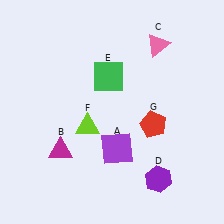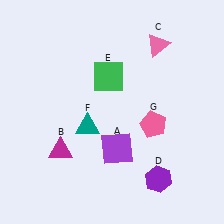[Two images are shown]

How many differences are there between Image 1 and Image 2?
There are 2 differences between the two images.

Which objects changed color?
F changed from lime to teal. G changed from red to pink.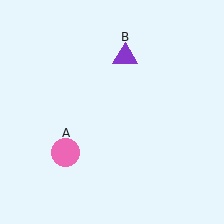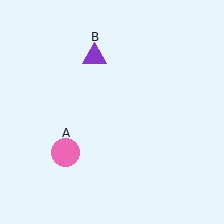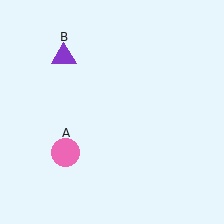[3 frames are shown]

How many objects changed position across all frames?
1 object changed position: purple triangle (object B).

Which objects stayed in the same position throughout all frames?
Pink circle (object A) remained stationary.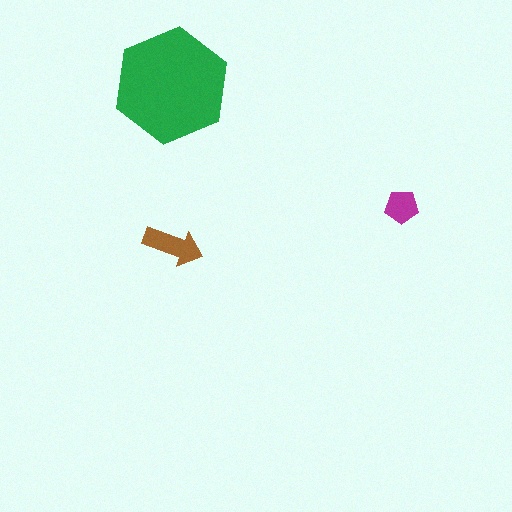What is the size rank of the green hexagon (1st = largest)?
1st.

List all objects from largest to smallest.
The green hexagon, the brown arrow, the magenta pentagon.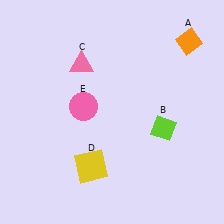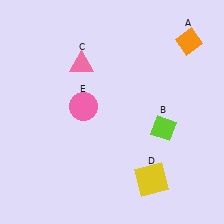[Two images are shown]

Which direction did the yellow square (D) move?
The yellow square (D) moved right.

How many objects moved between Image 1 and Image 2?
1 object moved between the two images.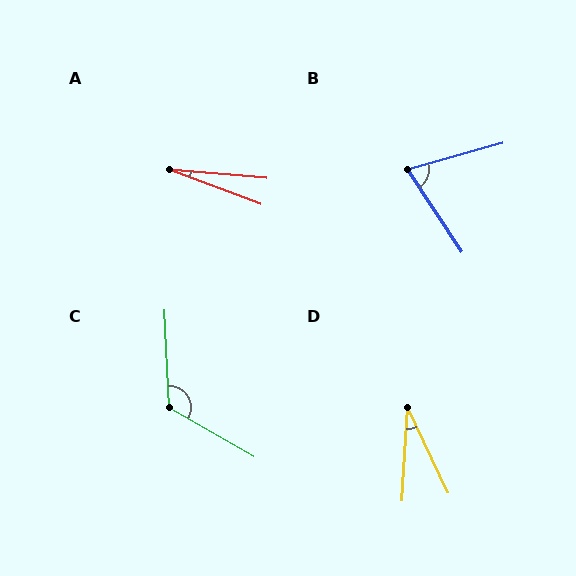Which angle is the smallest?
A, at approximately 16 degrees.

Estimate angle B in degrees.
Approximately 72 degrees.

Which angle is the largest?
C, at approximately 122 degrees.